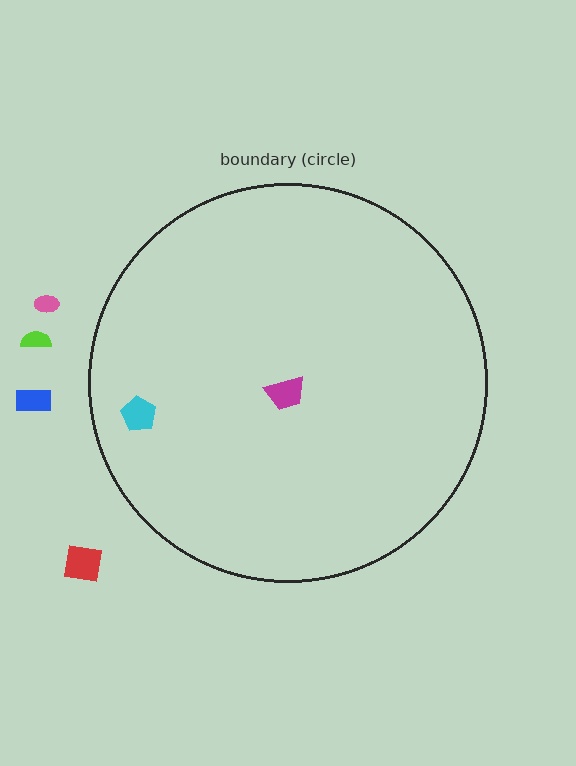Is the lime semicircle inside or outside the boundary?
Outside.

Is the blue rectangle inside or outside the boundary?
Outside.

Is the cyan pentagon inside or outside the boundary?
Inside.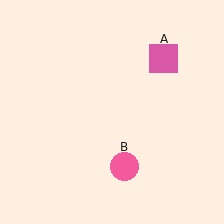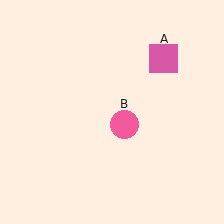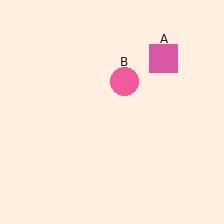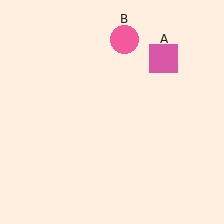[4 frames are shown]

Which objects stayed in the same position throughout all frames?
Pink square (object A) remained stationary.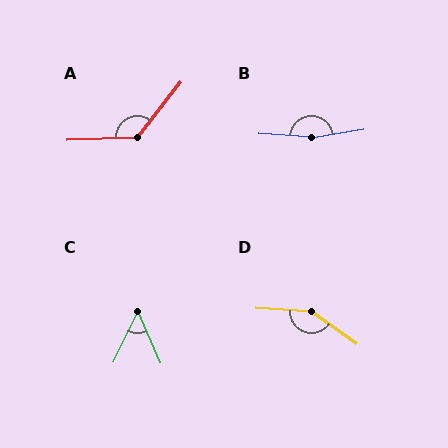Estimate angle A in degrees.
Approximately 130 degrees.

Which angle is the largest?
B, at approximately 167 degrees.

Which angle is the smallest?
C, at approximately 50 degrees.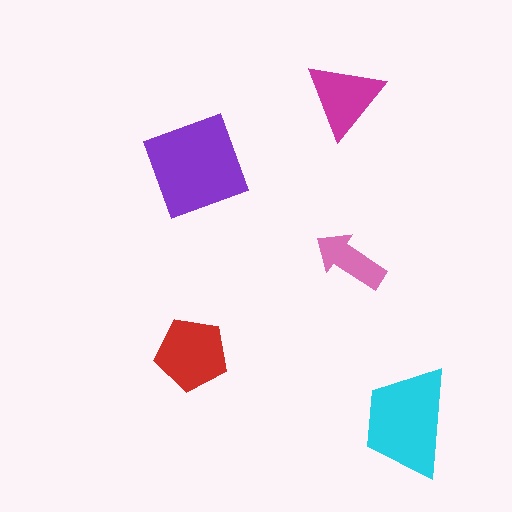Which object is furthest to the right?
The cyan trapezoid is rightmost.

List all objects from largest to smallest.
The purple square, the cyan trapezoid, the red pentagon, the magenta triangle, the pink arrow.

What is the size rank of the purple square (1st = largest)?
1st.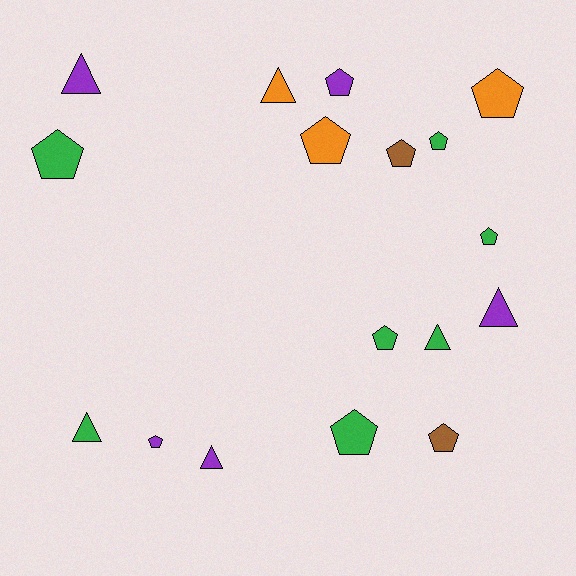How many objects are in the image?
There are 17 objects.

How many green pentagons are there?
There are 5 green pentagons.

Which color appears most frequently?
Green, with 7 objects.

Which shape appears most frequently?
Pentagon, with 11 objects.